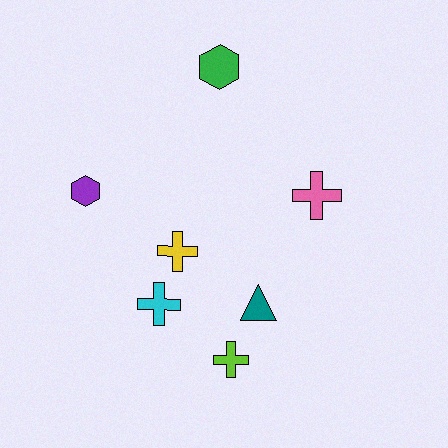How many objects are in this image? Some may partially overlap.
There are 7 objects.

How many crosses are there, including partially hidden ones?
There are 4 crosses.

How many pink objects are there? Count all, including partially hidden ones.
There is 1 pink object.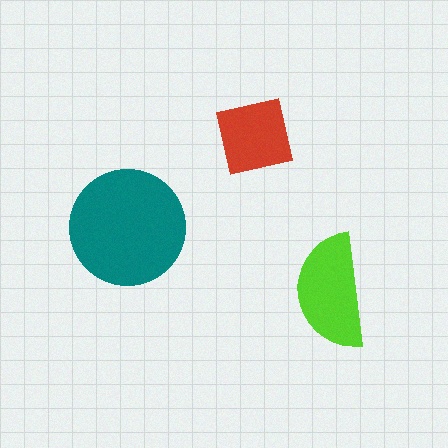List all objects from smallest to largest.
The red square, the lime semicircle, the teal circle.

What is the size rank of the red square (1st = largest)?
3rd.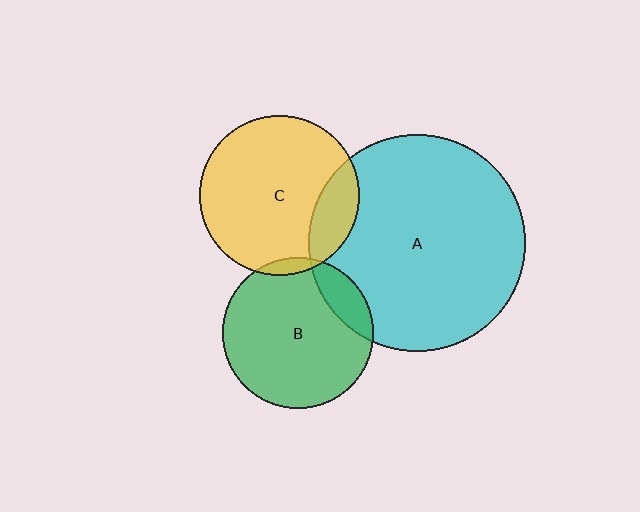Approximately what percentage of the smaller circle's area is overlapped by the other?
Approximately 5%.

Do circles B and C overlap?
Yes.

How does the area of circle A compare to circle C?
Approximately 1.8 times.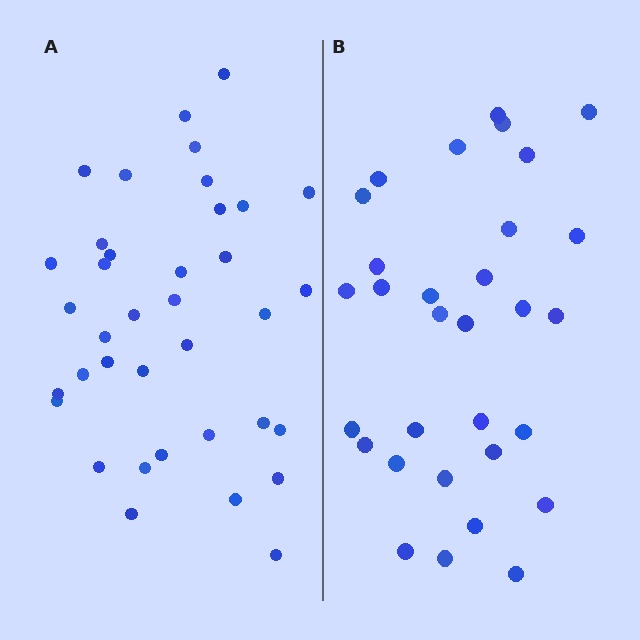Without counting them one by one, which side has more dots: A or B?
Region A (the left region) has more dots.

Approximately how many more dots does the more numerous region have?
Region A has about 6 more dots than region B.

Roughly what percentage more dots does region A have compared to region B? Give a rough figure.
About 20% more.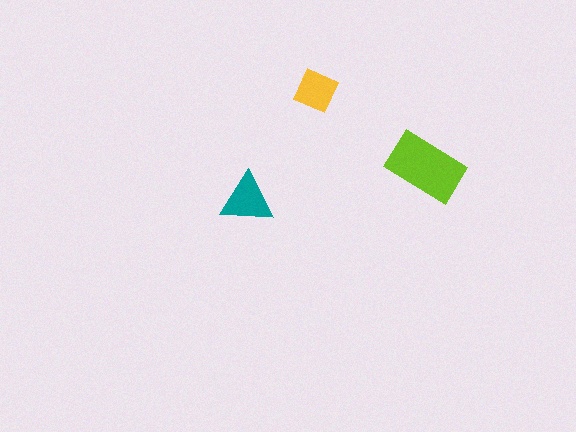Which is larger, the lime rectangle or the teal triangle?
The lime rectangle.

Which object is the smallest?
The yellow diamond.